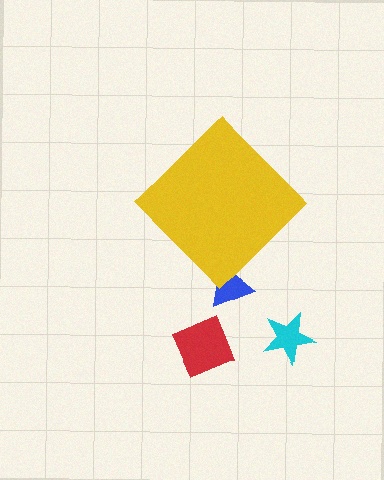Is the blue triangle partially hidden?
Yes, the blue triangle is partially hidden behind the yellow diamond.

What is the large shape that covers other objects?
A yellow diamond.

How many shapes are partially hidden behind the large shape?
1 shape is partially hidden.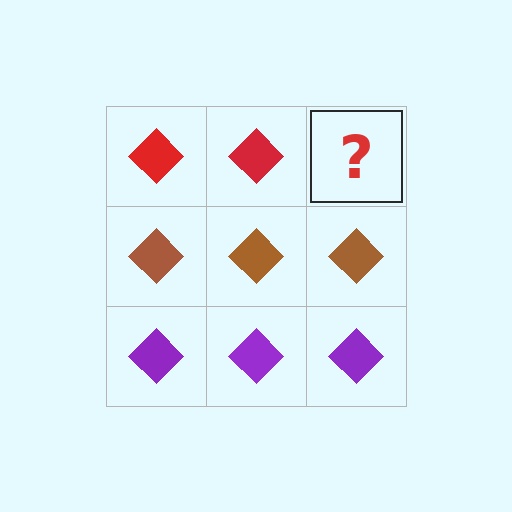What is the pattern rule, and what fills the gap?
The rule is that each row has a consistent color. The gap should be filled with a red diamond.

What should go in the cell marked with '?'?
The missing cell should contain a red diamond.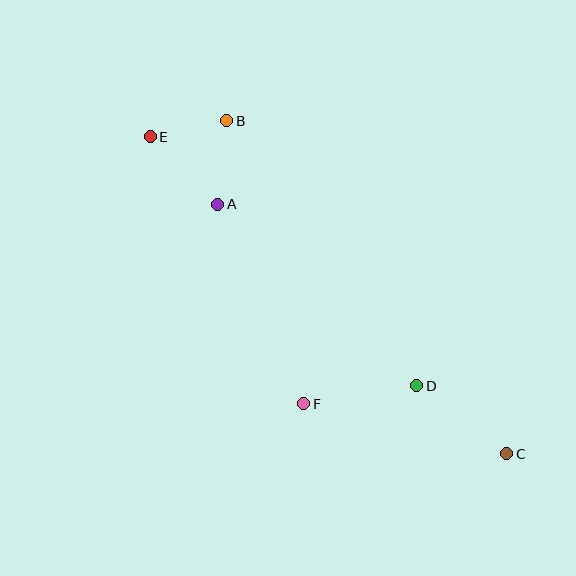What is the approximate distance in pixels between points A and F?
The distance between A and F is approximately 217 pixels.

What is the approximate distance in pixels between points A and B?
The distance between A and B is approximately 84 pixels.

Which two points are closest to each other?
Points B and E are closest to each other.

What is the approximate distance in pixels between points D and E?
The distance between D and E is approximately 365 pixels.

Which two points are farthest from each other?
Points C and E are farthest from each other.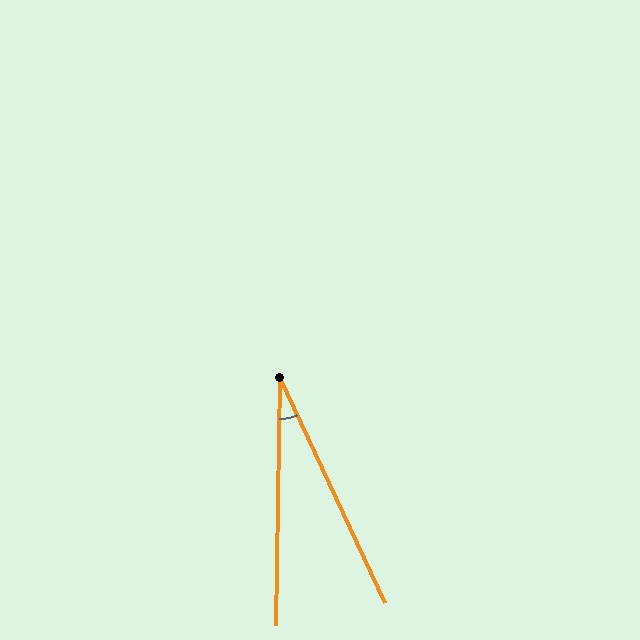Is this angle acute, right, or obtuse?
It is acute.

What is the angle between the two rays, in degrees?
Approximately 26 degrees.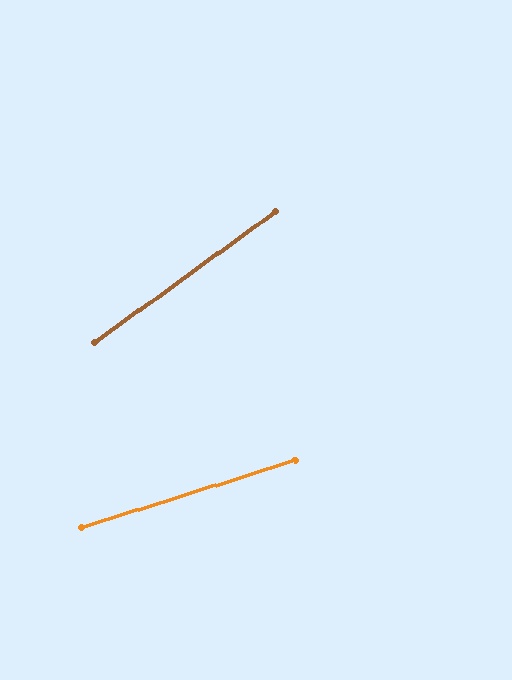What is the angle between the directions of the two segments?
Approximately 18 degrees.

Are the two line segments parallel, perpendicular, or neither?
Neither parallel nor perpendicular — they differ by about 18°.